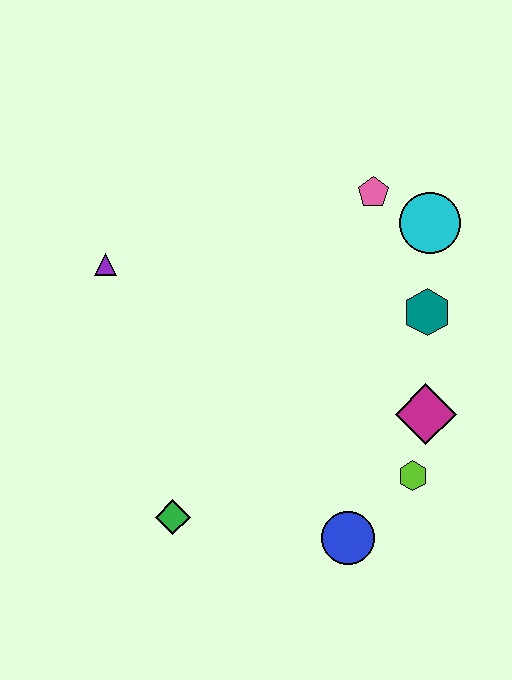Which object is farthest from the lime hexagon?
The purple triangle is farthest from the lime hexagon.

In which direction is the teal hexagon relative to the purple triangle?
The teal hexagon is to the right of the purple triangle.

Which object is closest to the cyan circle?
The pink pentagon is closest to the cyan circle.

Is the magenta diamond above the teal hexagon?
No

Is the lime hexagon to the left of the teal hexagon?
Yes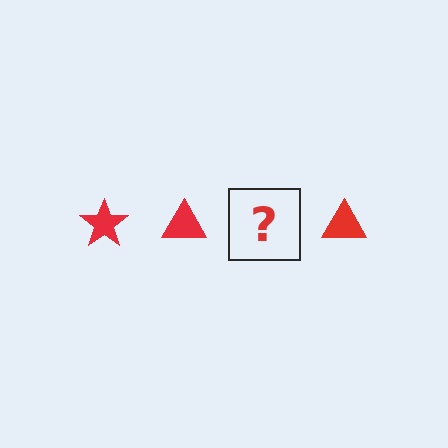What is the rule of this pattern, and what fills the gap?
The rule is that the pattern cycles through star, triangle shapes in red. The gap should be filled with a red star.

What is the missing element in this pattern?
The missing element is a red star.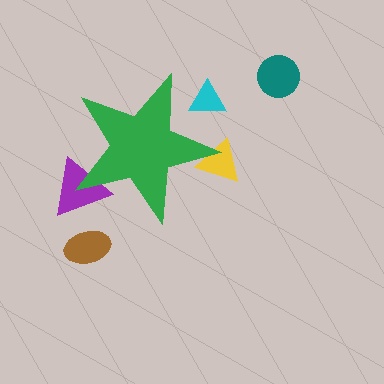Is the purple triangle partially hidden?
Yes, the purple triangle is partially hidden behind the green star.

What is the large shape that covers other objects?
A green star.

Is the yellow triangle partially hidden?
Yes, the yellow triangle is partially hidden behind the green star.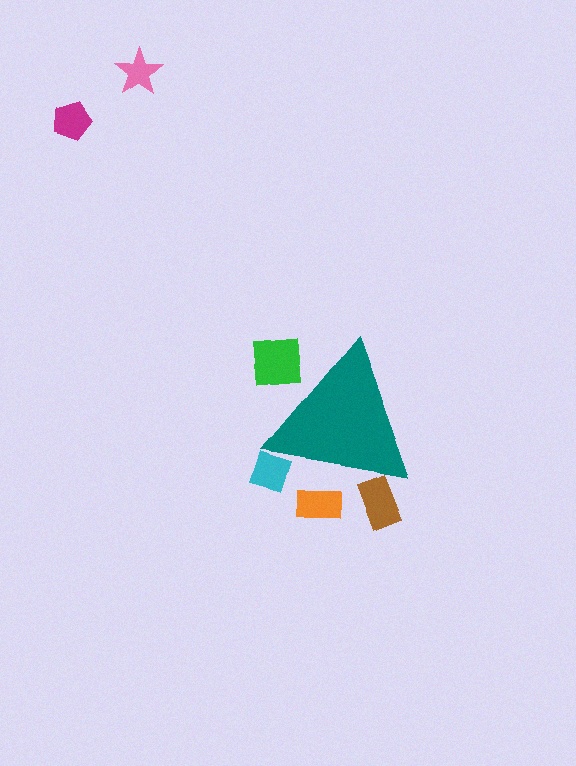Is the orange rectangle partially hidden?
Yes, the orange rectangle is partially hidden behind the teal triangle.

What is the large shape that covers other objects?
A teal triangle.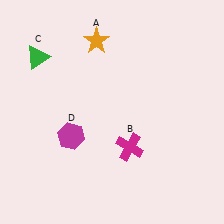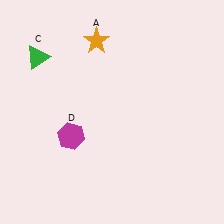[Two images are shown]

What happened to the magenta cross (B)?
The magenta cross (B) was removed in Image 2. It was in the bottom-right area of Image 1.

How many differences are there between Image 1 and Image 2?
There is 1 difference between the two images.